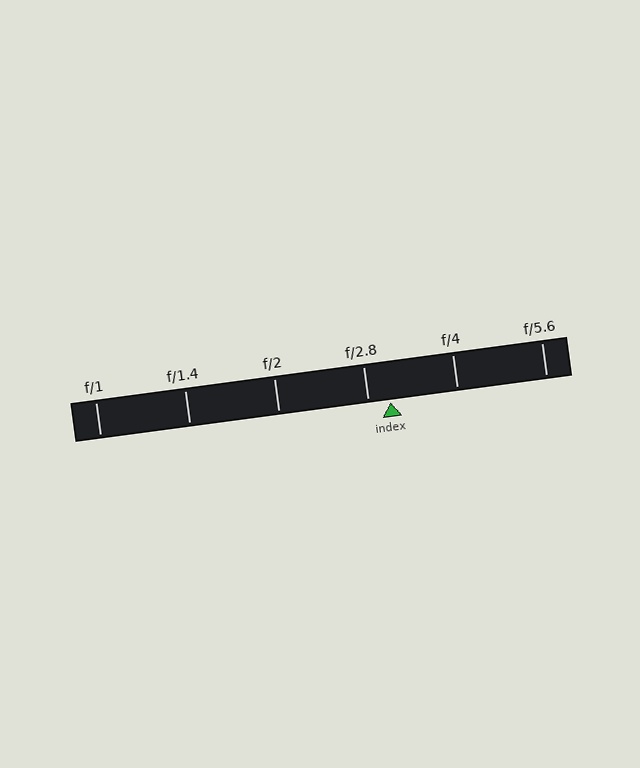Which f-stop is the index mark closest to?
The index mark is closest to f/2.8.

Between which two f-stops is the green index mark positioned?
The index mark is between f/2.8 and f/4.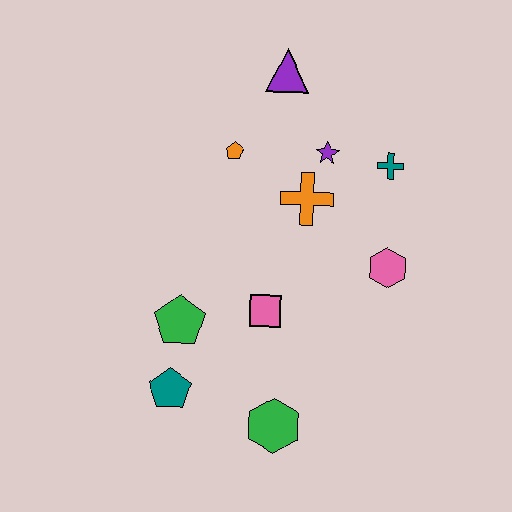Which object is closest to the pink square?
The green pentagon is closest to the pink square.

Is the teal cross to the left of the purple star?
No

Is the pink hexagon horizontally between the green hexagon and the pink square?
No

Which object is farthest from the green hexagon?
The purple triangle is farthest from the green hexagon.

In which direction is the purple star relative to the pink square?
The purple star is above the pink square.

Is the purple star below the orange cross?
No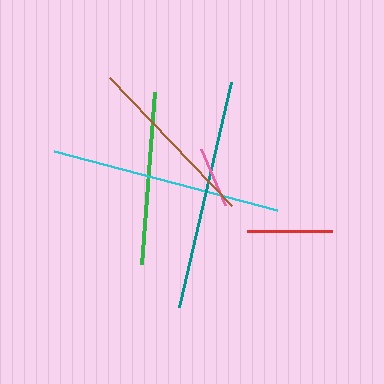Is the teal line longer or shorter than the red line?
The teal line is longer than the red line.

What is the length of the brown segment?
The brown segment is approximately 177 pixels long.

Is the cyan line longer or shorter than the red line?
The cyan line is longer than the red line.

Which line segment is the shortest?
The pink line is the shortest at approximately 61 pixels.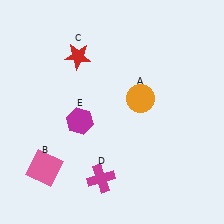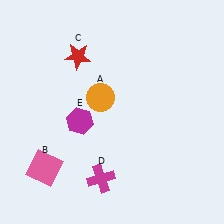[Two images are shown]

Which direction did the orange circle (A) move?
The orange circle (A) moved left.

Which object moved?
The orange circle (A) moved left.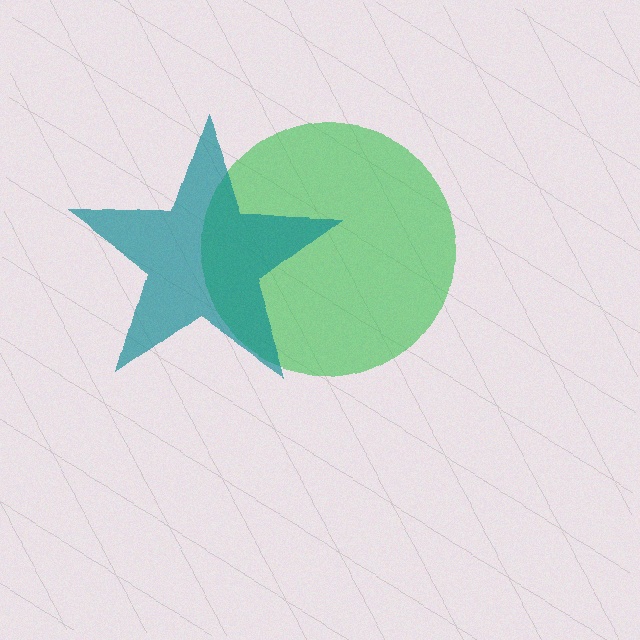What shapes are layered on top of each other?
The layered shapes are: a green circle, a teal star.